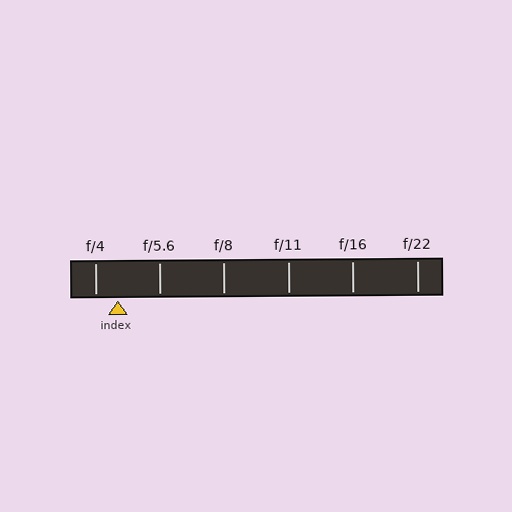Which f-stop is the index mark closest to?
The index mark is closest to f/4.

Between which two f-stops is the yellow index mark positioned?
The index mark is between f/4 and f/5.6.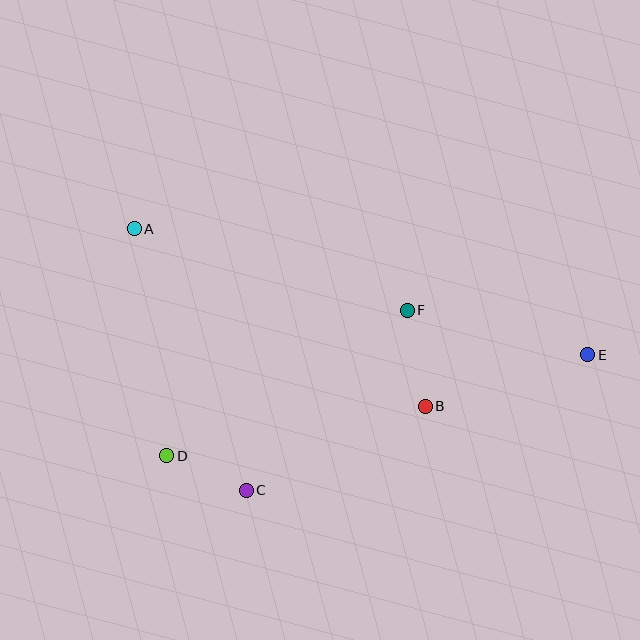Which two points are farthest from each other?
Points A and E are farthest from each other.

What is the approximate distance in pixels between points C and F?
The distance between C and F is approximately 241 pixels.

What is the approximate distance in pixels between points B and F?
The distance between B and F is approximately 98 pixels.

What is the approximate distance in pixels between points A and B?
The distance between A and B is approximately 341 pixels.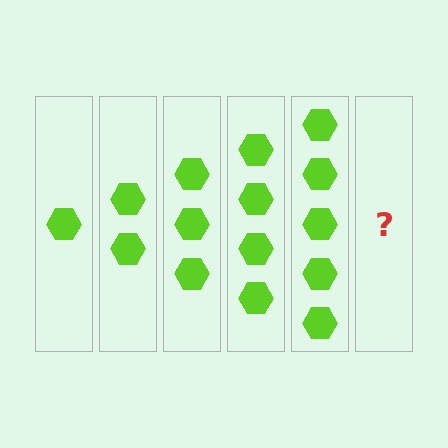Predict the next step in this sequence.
The next step is 6 hexagons.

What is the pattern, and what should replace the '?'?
The pattern is that each step adds one more hexagon. The '?' should be 6 hexagons.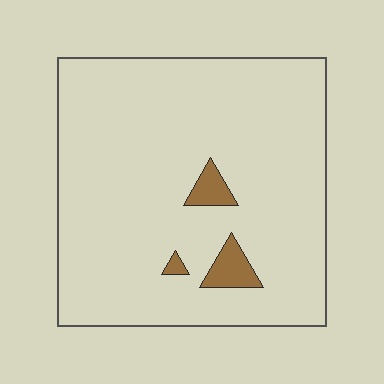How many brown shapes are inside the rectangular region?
3.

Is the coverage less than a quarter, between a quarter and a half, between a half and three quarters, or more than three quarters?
Less than a quarter.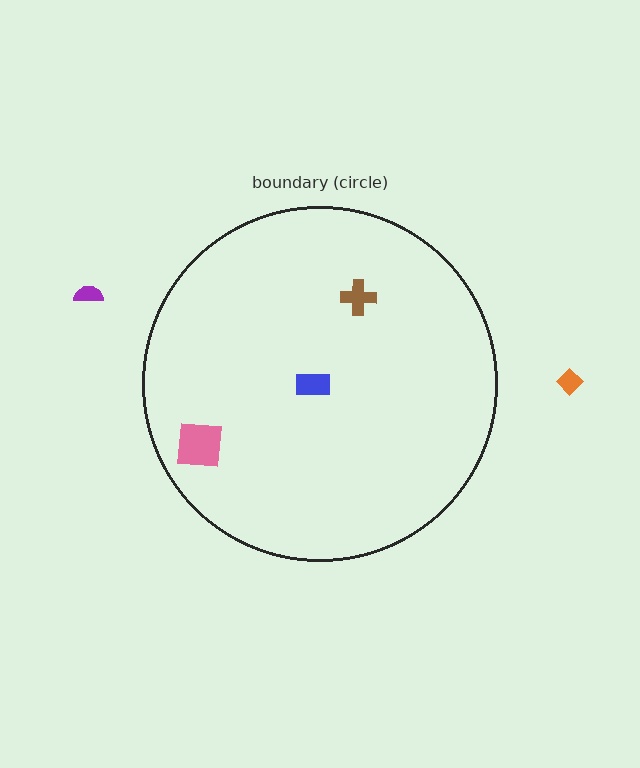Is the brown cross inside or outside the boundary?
Inside.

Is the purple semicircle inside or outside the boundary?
Outside.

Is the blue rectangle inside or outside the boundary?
Inside.